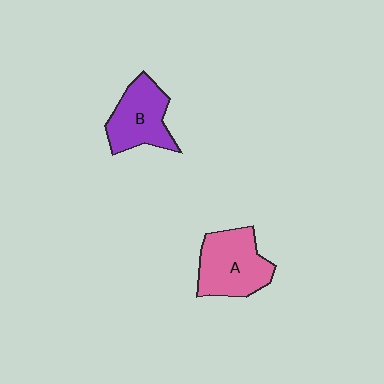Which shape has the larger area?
Shape A (pink).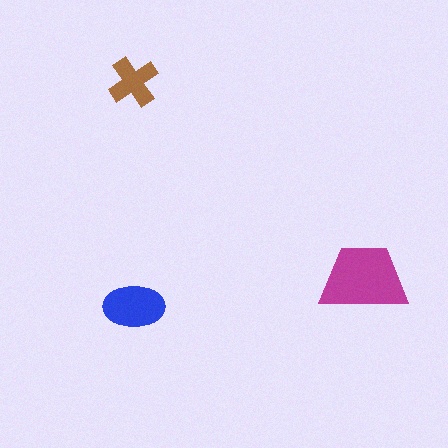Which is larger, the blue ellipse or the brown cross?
The blue ellipse.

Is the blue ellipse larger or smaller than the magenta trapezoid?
Smaller.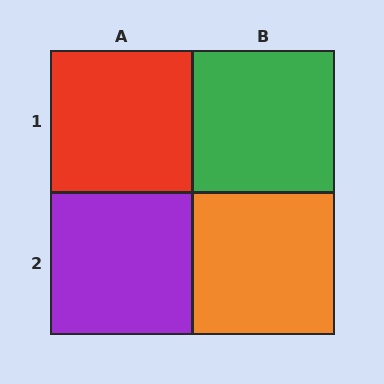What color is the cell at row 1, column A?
Red.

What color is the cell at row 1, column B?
Green.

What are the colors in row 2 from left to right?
Purple, orange.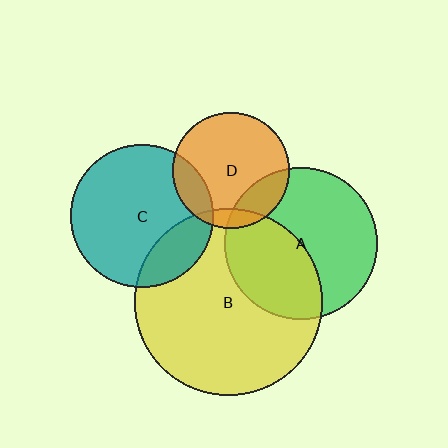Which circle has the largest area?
Circle B (yellow).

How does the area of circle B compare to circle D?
Approximately 2.6 times.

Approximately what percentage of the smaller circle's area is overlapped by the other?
Approximately 20%.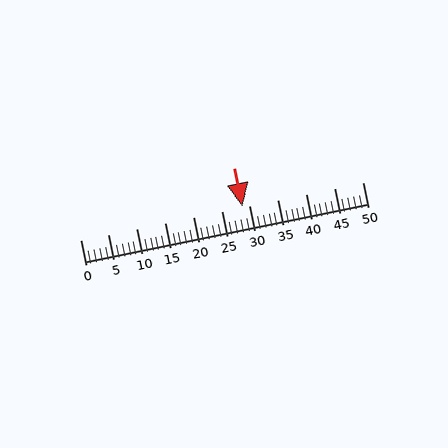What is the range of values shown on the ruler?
The ruler shows values from 0 to 50.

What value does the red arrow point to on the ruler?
The red arrow points to approximately 29.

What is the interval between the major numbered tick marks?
The major tick marks are spaced 5 units apart.